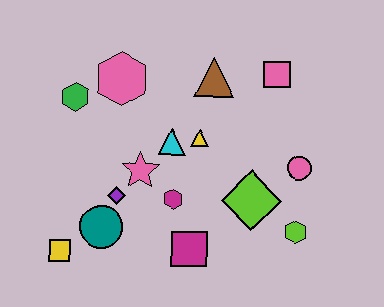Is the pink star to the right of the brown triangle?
No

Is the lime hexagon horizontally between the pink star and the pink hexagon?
No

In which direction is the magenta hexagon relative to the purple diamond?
The magenta hexagon is to the right of the purple diamond.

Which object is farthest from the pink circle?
The yellow square is farthest from the pink circle.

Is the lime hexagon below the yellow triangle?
Yes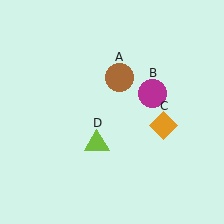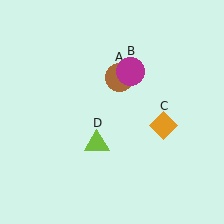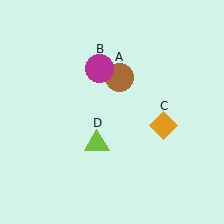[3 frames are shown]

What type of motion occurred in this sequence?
The magenta circle (object B) rotated counterclockwise around the center of the scene.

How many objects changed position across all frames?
1 object changed position: magenta circle (object B).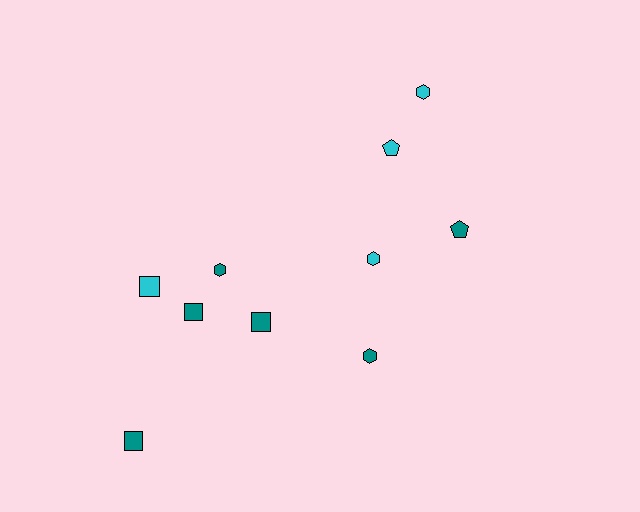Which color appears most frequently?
Teal, with 6 objects.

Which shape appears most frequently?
Square, with 4 objects.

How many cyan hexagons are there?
There are 2 cyan hexagons.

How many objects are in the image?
There are 10 objects.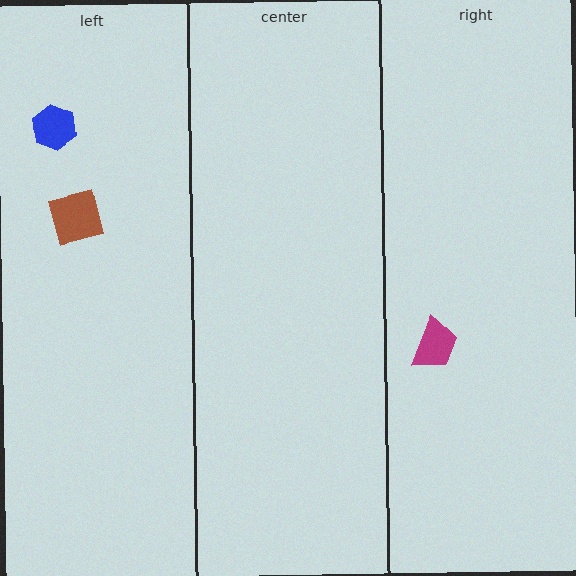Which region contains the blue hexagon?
The left region.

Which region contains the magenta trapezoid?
The right region.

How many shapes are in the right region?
1.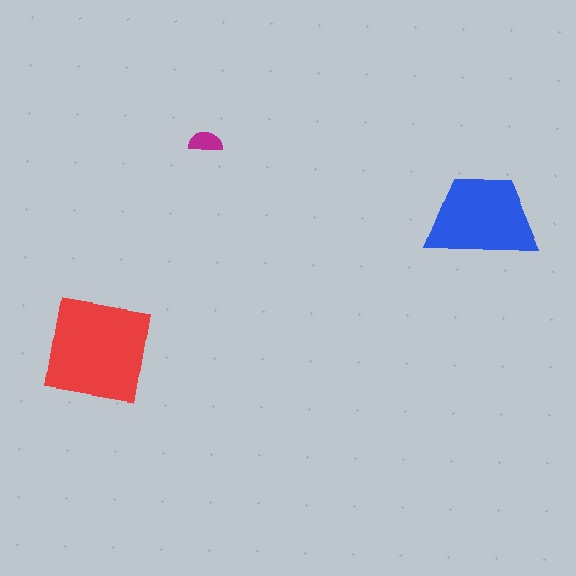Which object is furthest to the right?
The blue trapezoid is rightmost.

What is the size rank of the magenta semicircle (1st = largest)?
3rd.